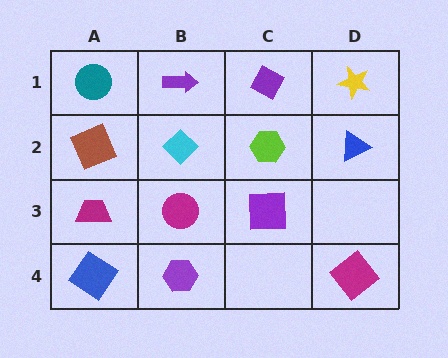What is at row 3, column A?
A magenta trapezoid.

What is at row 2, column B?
A cyan diamond.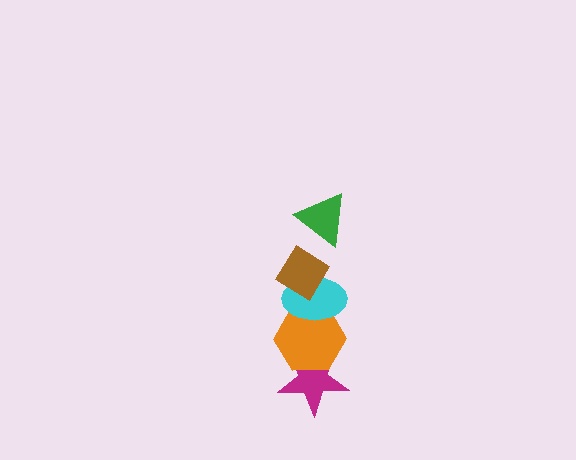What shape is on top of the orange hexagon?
The cyan ellipse is on top of the orange hexagon.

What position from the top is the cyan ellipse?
The cyan ellipse is 3rd from the top.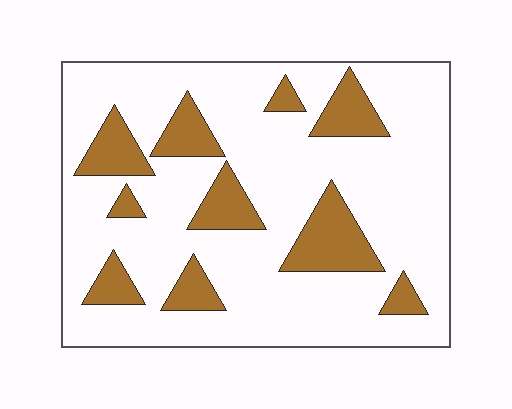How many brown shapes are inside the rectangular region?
10.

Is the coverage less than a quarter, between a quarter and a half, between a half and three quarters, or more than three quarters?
Less than a quarter.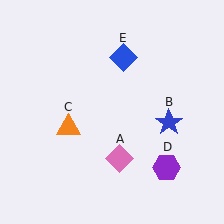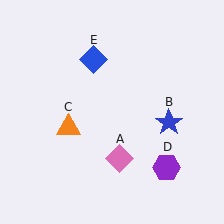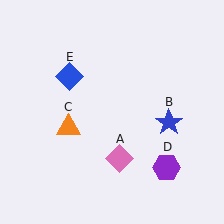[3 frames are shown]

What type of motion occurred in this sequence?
The blue diamond (object E) rotated counterclockwise around the center of the scene.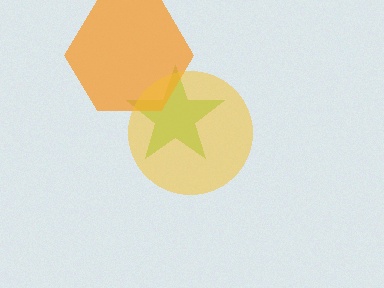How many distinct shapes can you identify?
There are 3 distinct shapes: a lime star, an orange hexagon, a yellow circle.